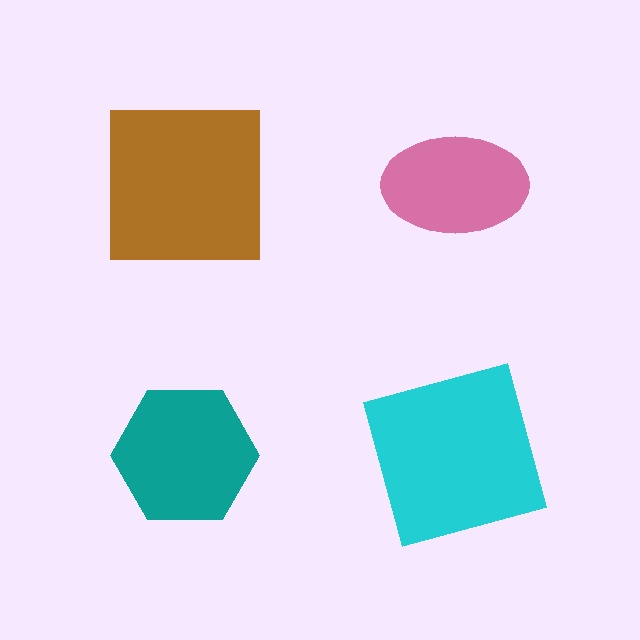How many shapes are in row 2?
2 shapes.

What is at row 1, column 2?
A pink ellipse.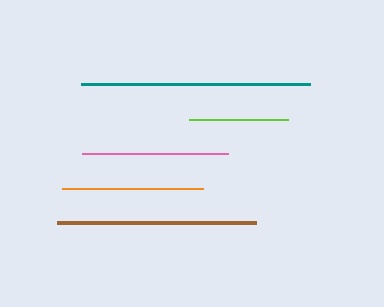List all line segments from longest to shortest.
From longest to shortest: teal, brown, pink, orange, lime.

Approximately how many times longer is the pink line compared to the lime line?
The pink line is approximately 1.5 times the length of the lime line.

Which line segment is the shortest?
The lime line is the shortest at approximately 99 pixels.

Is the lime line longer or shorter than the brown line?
The brown line is longer than the lime line.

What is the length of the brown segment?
The brown segment is approximately 198 pixels long.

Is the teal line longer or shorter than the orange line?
The teal line is longer than the orange line.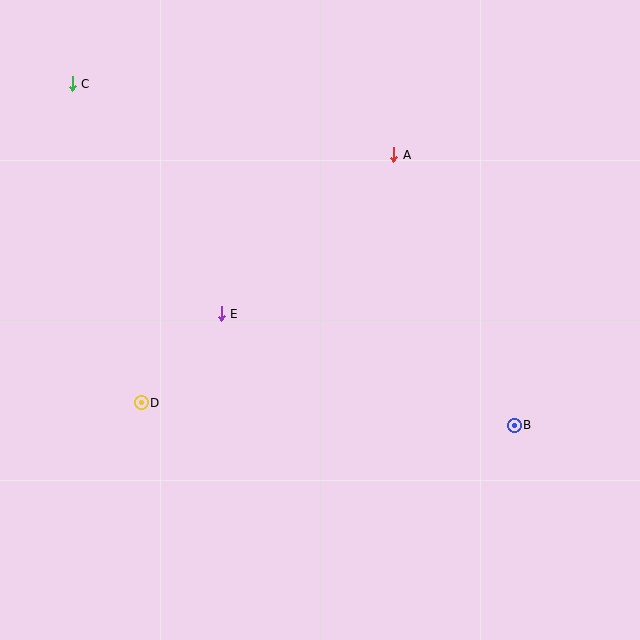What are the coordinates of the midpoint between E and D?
The midpoint between E and D is at (181, 358).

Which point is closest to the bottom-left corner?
Point D is closest to the bottom-left corner.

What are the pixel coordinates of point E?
Point E is at (221, 314).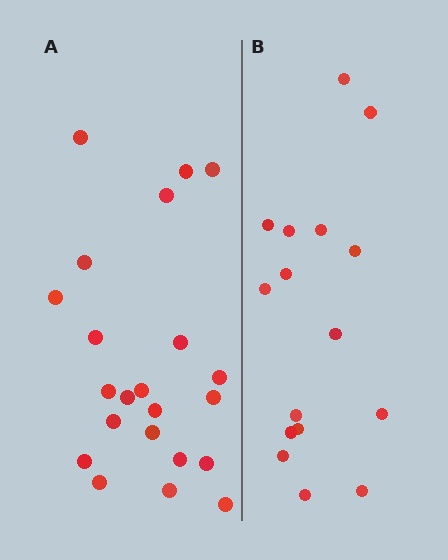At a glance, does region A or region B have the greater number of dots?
Region A (the left region) has more dots.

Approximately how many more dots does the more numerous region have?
Region A has about 6 more dots than region B.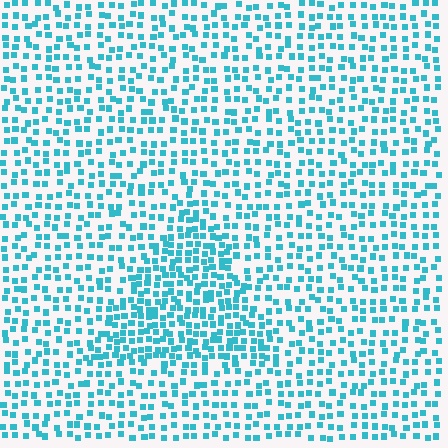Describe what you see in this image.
The image contains small cyan elements arranged at two different densities. A triangle-shaped region is visible where the elements are more densely packed than the surrounding area.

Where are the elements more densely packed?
The elements are more densely packed inside the triangle boundary.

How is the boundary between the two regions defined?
The boundary is defined by a change in element density (approximately 1.7x ratio). All elements are the same color, size, and shape.